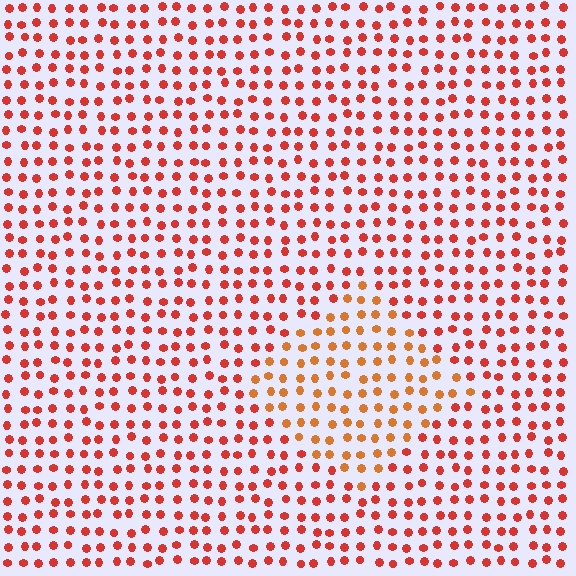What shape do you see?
I see a diamond.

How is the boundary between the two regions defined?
The boundary is defined purely by a slight shift in hue (about 25 degrees). Spacing, size, and orientation are identical on both sides.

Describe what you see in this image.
The image is filled with small red elements in a uniform arrangement. A diamond-shaped region is visible where the elements are tinted to a slightly different hue, forming a subtle color boundary.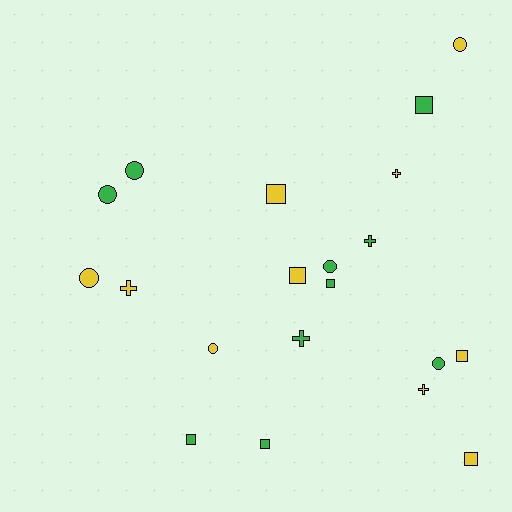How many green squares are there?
There are 4 green squares.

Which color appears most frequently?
Yellow, with 10 objects.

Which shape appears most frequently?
Square, with 8 objects.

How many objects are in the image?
There are 20 objects.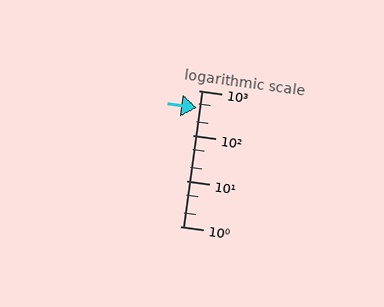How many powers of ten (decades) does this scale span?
The scale spans 3 decades, from 1 to 1000.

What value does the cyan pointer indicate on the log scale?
The pointer indicates approximately 410.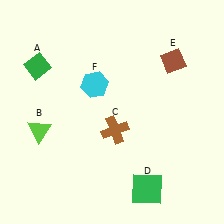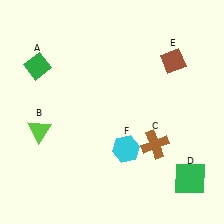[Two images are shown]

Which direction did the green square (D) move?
The green square (D) moved right.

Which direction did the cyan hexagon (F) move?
The cyan hexagon (F) moved down.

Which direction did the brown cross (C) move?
The brown cross (C) moved right.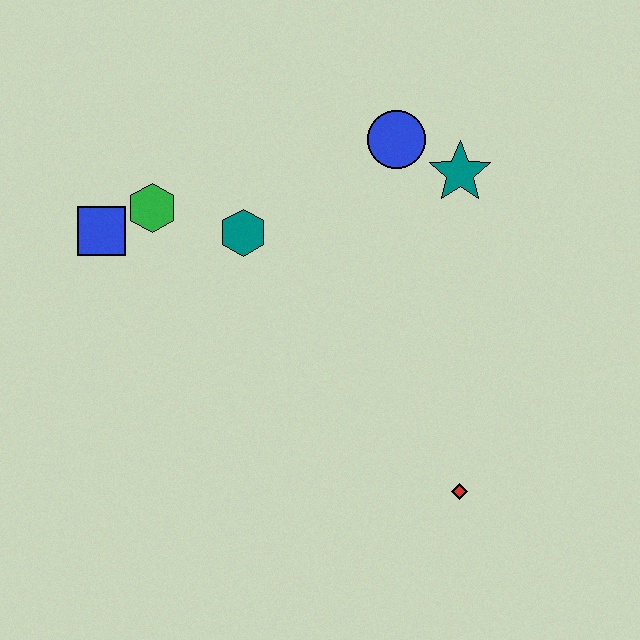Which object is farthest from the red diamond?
The blue square is farthest from the red diamond.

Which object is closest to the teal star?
The blue circle is closest to the teal star.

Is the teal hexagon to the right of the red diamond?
No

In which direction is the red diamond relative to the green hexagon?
The red diamond is to the right of the green hexagon.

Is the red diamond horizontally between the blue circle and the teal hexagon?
No